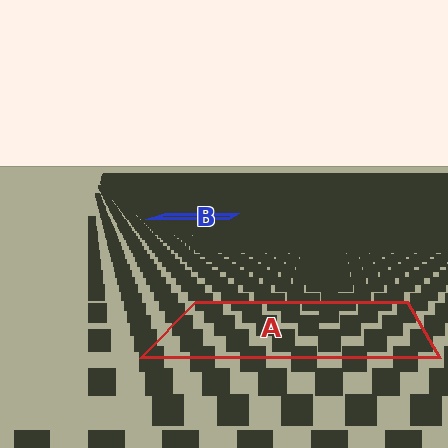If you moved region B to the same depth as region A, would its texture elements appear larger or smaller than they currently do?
They would appear larger. At a closer depth, the same texture elements are projected at a bigger on-screen size.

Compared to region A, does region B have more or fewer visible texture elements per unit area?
Region B has more texture elements per unit area — they are packed more densely because it is farther away.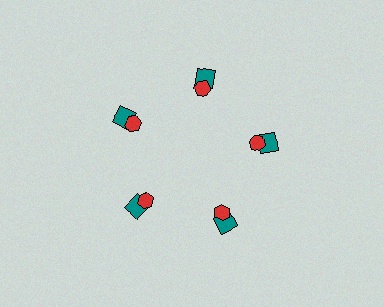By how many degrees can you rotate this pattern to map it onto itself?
The pattern maps onto itself every 72 degrees of rotation.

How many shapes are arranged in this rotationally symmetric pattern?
There are 10 shapes, arranged in 5 groups of 2.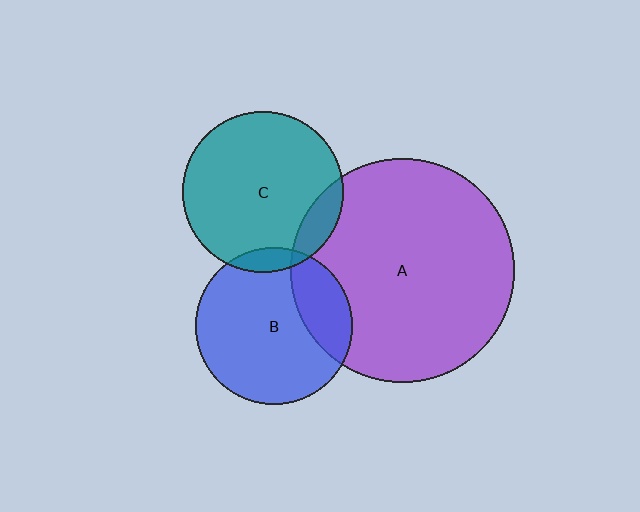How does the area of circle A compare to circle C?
Approximately 1.9 times.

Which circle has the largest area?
Circle A (purple).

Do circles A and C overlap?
Yes.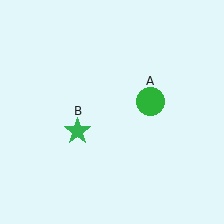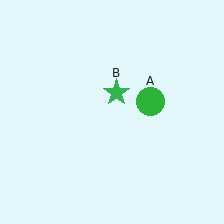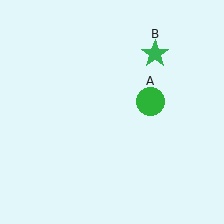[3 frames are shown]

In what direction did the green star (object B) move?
The green star (object B) moved up and to the right.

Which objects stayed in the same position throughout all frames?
Green circle (object A) remained stationary.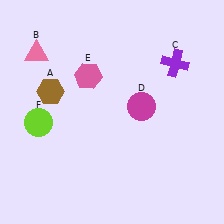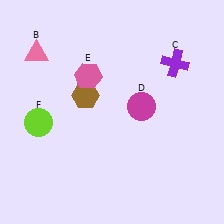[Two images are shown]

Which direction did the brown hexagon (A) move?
The brown hexagon (A) moved right.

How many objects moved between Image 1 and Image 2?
1 object moved between the two images.